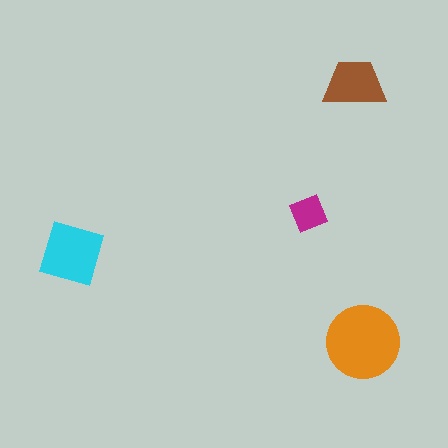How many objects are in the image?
There are 4 objects in the image.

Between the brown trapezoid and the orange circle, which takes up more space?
The orange circle.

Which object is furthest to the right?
The orange circle is rightmost.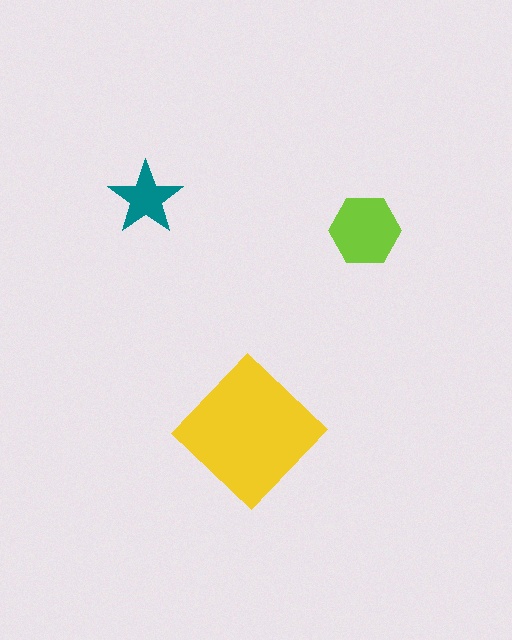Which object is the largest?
The yellow diamond.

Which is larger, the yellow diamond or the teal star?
The yellow diamond.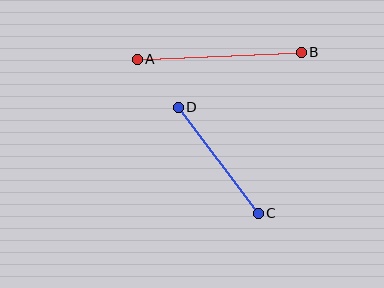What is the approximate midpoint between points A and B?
The midpoint is at approximately (219, 56) pixels.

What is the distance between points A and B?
The distance is approximately 164 pixels.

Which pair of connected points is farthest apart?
Points A and B are farthest apart.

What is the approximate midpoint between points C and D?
The midpoint is at approximately (218, 160) pixels.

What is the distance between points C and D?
The distance is approximately 133 pixels.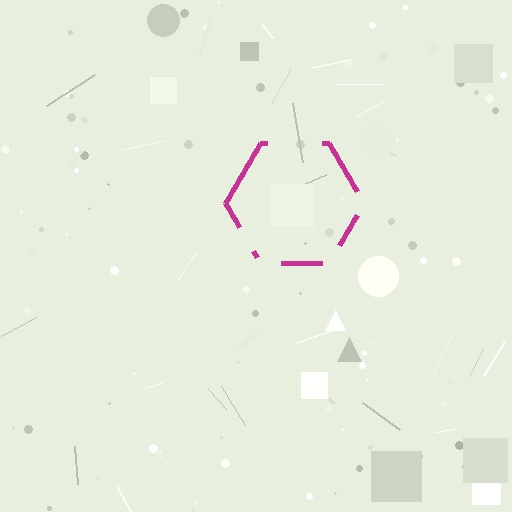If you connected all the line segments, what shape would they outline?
They would outline a hexagon.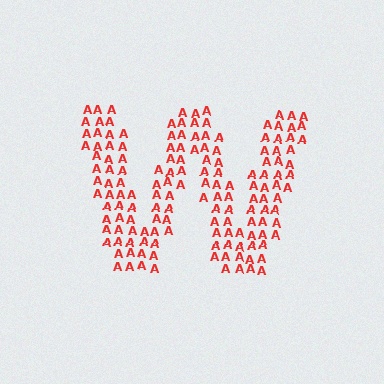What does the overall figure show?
The overall figure shows the letter W.